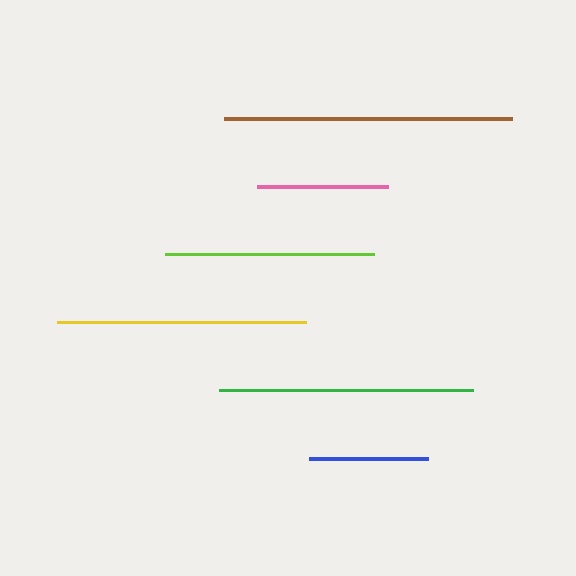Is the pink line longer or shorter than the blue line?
The pink line is longer than the blue line.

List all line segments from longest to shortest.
From longest to shortest: brown, green, yellow, lime, pink, blue.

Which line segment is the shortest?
The blue line is the shortest at approximately 119 pixels.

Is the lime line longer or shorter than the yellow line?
The yellow line is longer than the lime line.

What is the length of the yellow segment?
The yellow segment is approximately 249 pixels long.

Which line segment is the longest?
The brown line is the longest at approximately 288 pixels.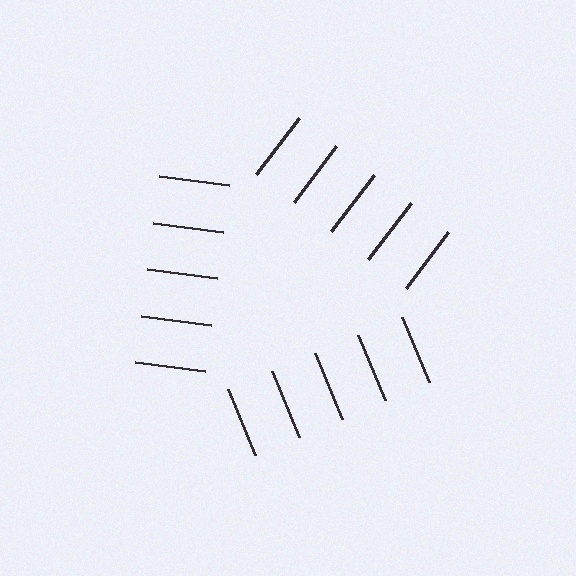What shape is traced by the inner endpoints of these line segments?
An illusory triangle — the line segments terminate on its edges but no continuous stroke is drawn.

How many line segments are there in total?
15 — 5 along each of the 3 edges.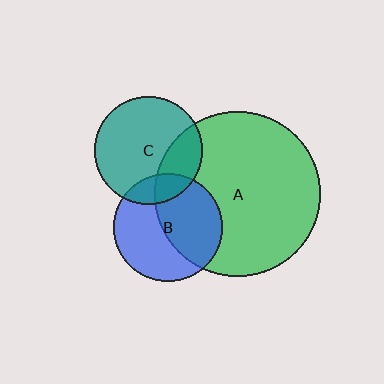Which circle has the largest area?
Circle A (green).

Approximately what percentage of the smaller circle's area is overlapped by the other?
Approximately 15%.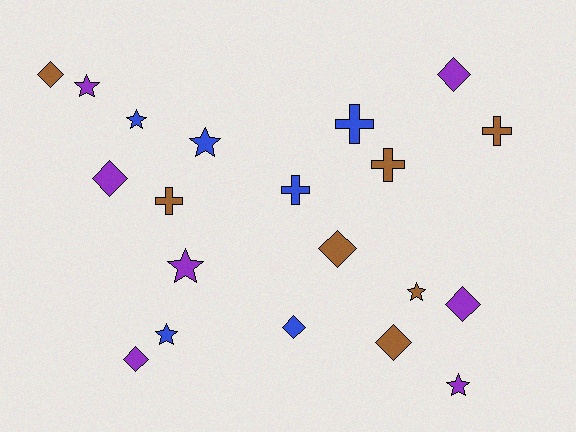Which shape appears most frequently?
Diamond, with 8 objects.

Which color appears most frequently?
Brown, with 7 objects.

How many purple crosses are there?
There are no purple crosses.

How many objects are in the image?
There are 20 objects.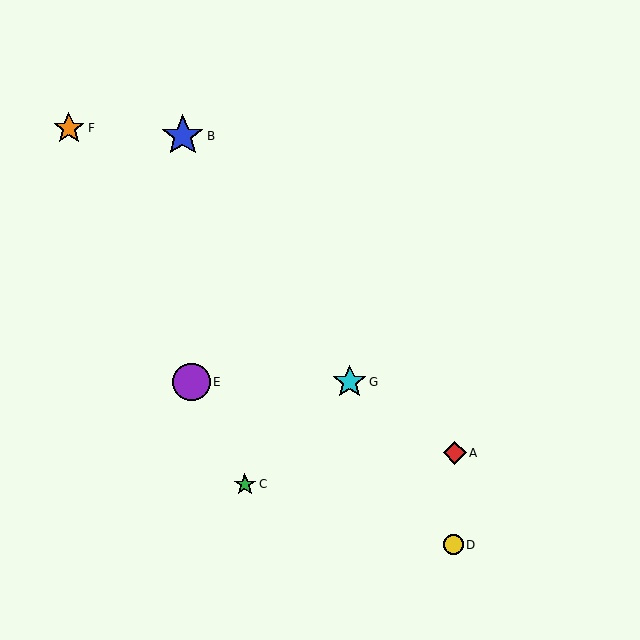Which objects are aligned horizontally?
Objects E, G are aligned horizontally.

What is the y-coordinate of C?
Object C is at y≈484.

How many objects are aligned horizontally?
2 objects (E, G) are aligned horizontally.